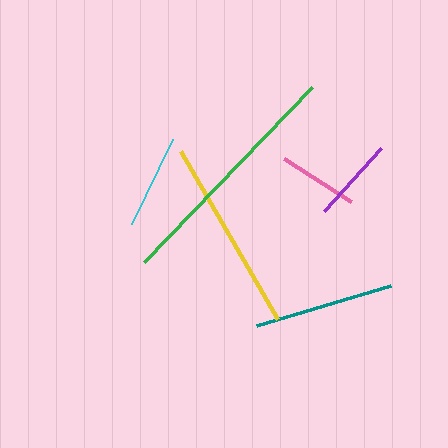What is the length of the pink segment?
The pink segment is approximately 79 pixels long.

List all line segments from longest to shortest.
From longest to shortest: green, yellow, teal, cyan, purple, pink.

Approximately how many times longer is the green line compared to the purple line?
The green line is approximately 2.8 times the length of the purple line.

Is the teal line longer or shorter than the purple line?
The teal line is longer than the purple line.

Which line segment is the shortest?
The pink line is the shortest at approximately 79 pixels.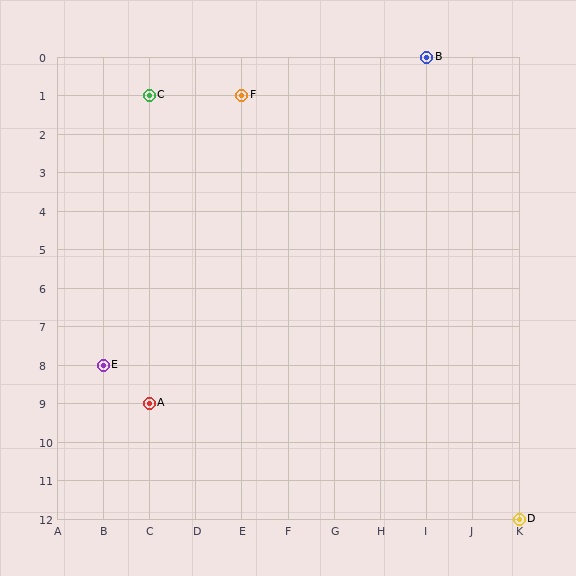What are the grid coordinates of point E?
Point E is at grid coordinates (B, 8).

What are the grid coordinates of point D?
Point D is at grid coordinates (K, 12).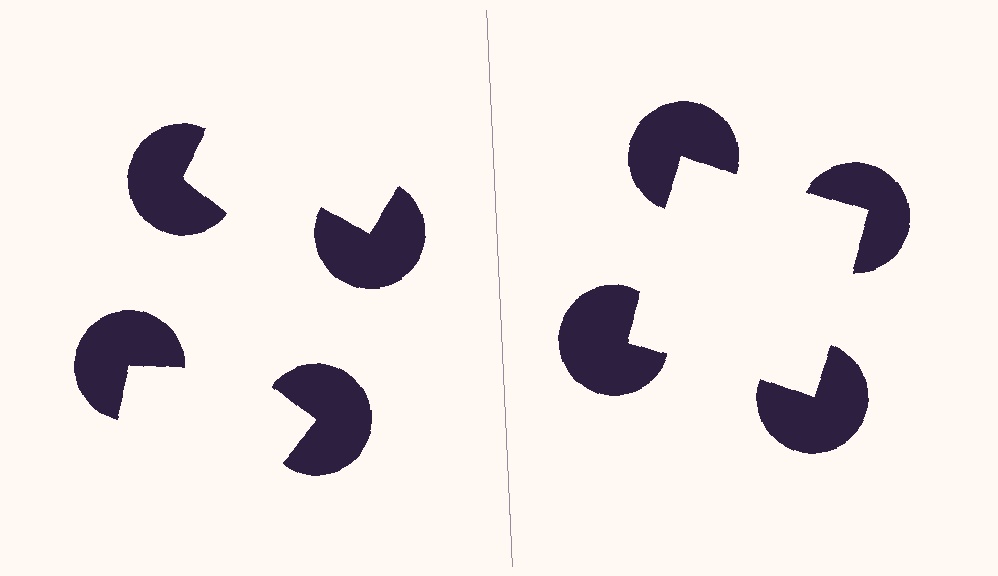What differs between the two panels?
The pac-man discs are positioned identically on both sides; only the wedge orientations differ. On the right they align to a square; on the left they are misaligned.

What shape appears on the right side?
An illusory square.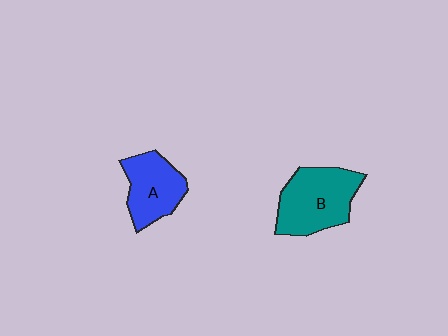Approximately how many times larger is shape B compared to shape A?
Approximately 1.3 times.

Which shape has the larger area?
Shape B (teal).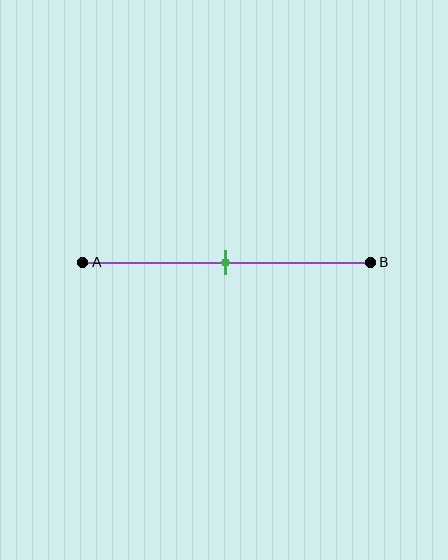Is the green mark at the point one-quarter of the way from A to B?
No, the mark is at about 50% from A, not at the 25% one-quarter point.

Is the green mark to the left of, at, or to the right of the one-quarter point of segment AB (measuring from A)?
The green mark is to the right of the one-quarter point of segment AB.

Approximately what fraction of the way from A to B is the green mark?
The green mark is approximately 50% of the way from A to B.